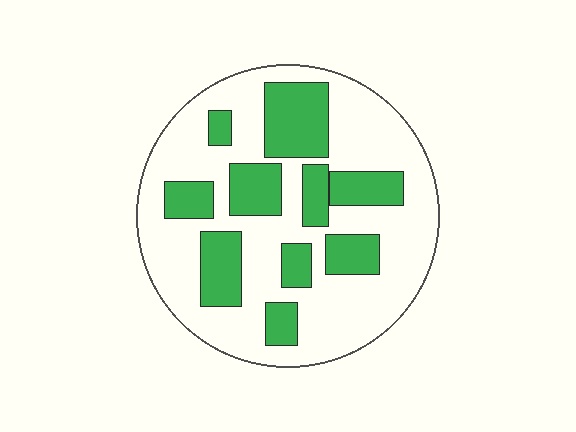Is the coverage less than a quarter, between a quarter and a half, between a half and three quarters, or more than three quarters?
Between a quarter and a half.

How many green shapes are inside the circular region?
10.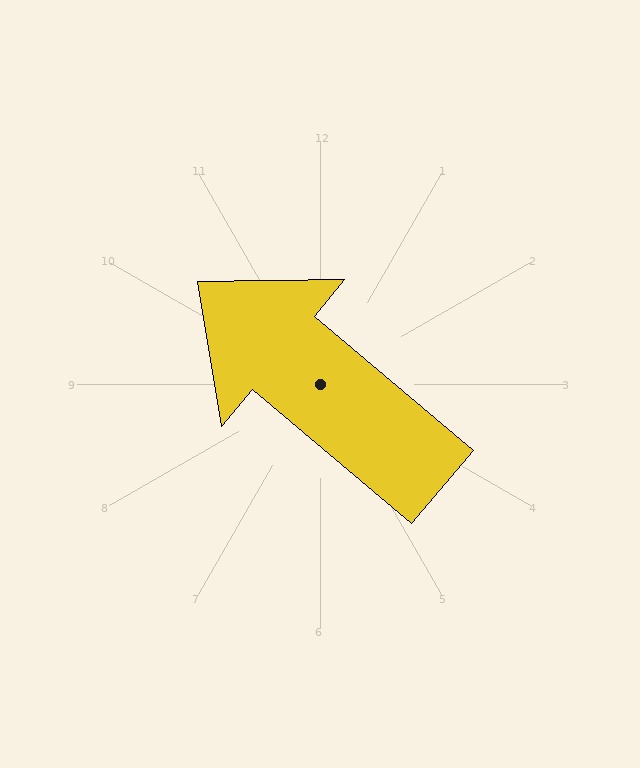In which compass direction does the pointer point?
Northwest.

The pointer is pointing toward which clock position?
Roughly 10 o'clock.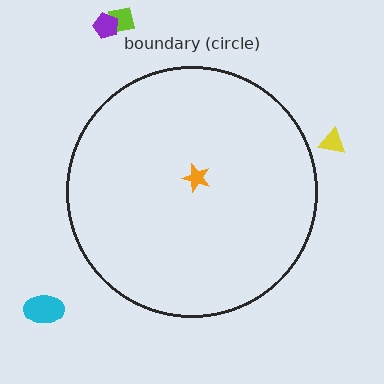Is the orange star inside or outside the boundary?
Inside.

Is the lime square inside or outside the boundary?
Outside.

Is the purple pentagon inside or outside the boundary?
Outside.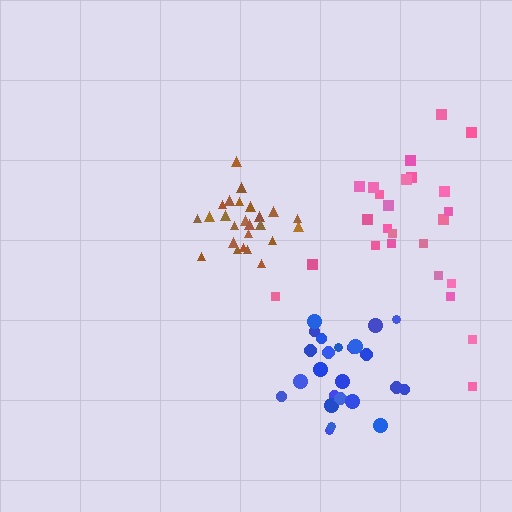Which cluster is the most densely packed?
Brown.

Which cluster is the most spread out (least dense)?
Pink.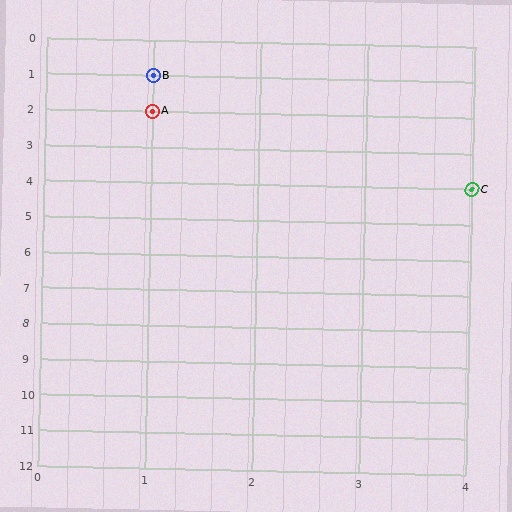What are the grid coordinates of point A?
Point A is at grid coordinates (1, 2).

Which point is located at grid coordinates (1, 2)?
Point A is at (1, 2).